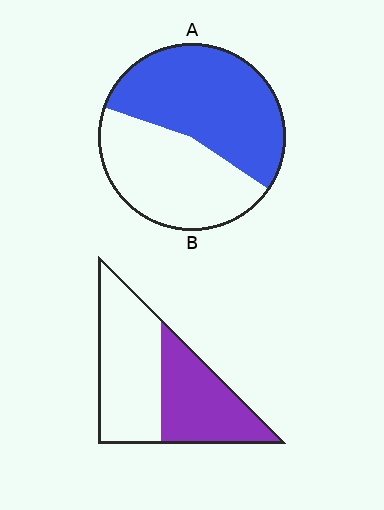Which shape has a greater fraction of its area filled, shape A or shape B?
Shape A.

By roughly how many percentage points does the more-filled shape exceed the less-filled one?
By roughly 10 percentage points (A over B).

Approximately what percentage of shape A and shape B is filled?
A is approximately 55% and B is approximately 45%.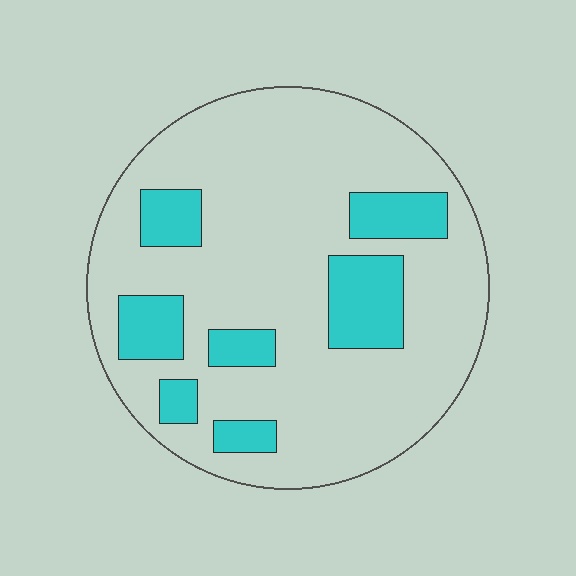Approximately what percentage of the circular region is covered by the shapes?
Approximately 20%.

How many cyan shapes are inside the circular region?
7.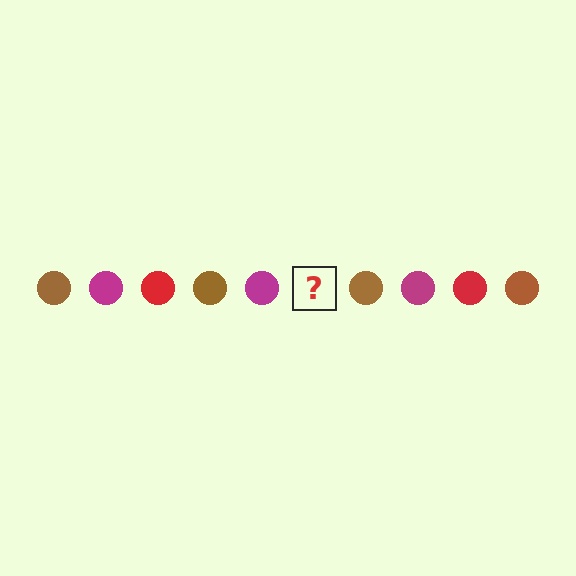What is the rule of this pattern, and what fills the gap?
The rule is that the pattern cycles through brown, magenta, red circles. The gap should be filled with a red circle.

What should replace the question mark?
The question mark should be replaced with a red circle.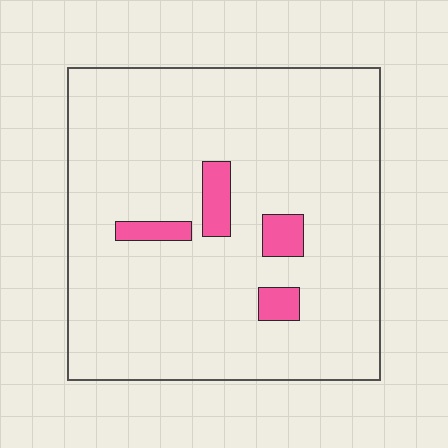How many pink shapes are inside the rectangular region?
4.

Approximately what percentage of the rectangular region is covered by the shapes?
Approximately 5%.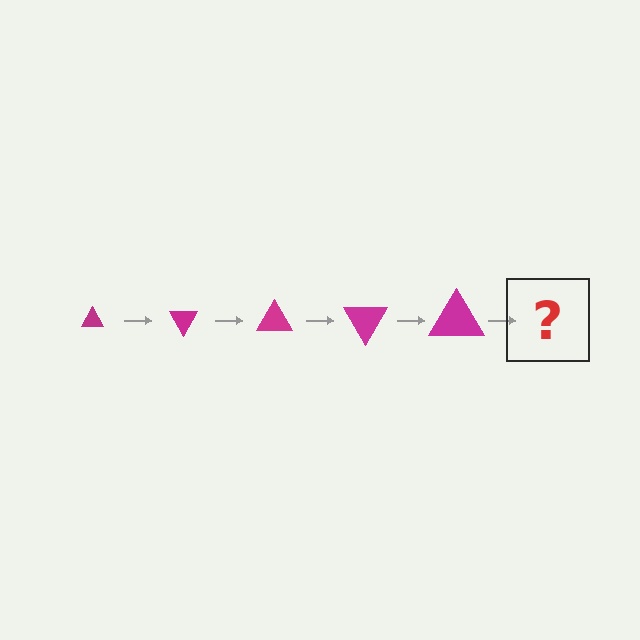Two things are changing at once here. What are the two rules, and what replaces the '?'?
The two rules are that the triangle grows larger each step and it rotates 60 degrees each step. The '?' should be a triangle, larger than the previous one and rotated 300 degrees from the start.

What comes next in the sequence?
The next element should be a triangle, larger than the previous one and rotated 300 degrees from the start.